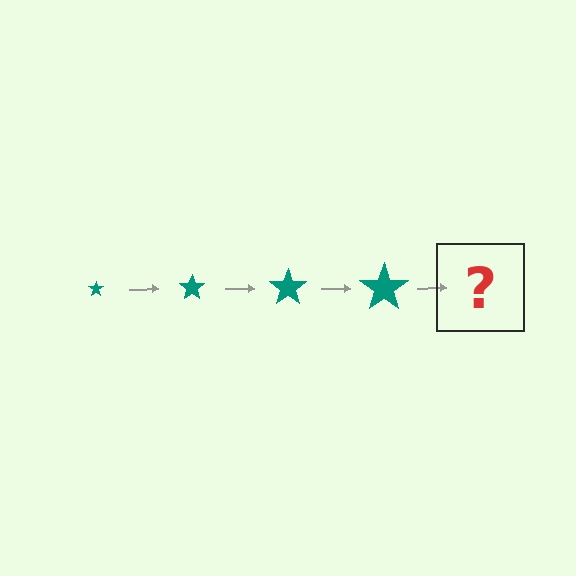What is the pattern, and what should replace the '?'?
The pattern is that the star gets progressively larger each step. The '?' should be a teal star, larger than the previous one.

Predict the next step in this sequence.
The next step is a teal star, larger than the previous one.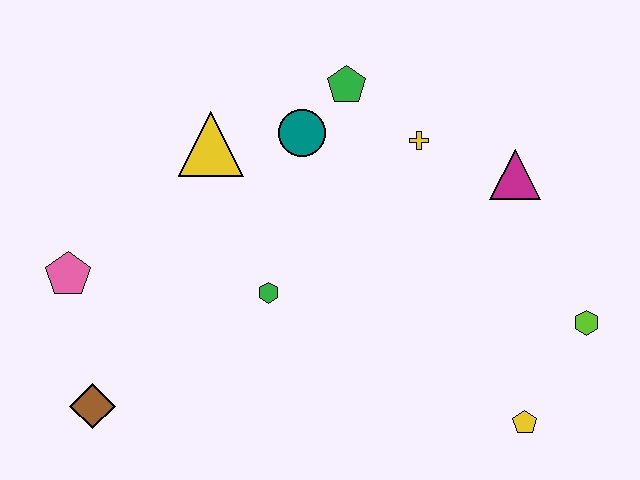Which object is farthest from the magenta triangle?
The brown diamond is farthest from the magenta triangle.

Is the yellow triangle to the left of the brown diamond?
No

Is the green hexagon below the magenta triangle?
Yes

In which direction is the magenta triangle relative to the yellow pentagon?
The magenta triangle is above the yellow pentagon.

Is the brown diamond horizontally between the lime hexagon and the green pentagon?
No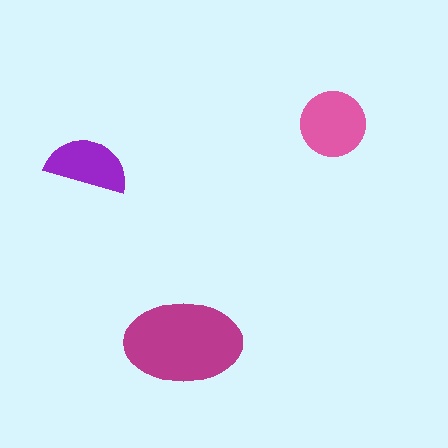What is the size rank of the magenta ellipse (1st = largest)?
1st.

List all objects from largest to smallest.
The magenta ellipse, the pink circle, the purple semicircle.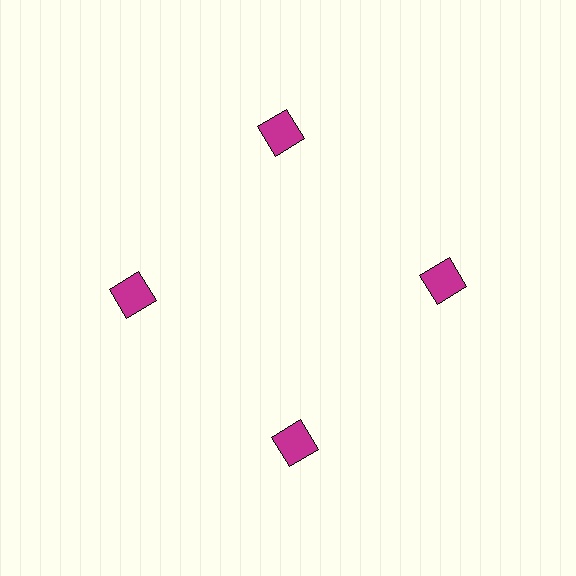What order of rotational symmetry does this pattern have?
This pattern has 4-fold rotational symmetry.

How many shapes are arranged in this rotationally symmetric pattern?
There are 4 shapes, arranged in 4 groups of 1.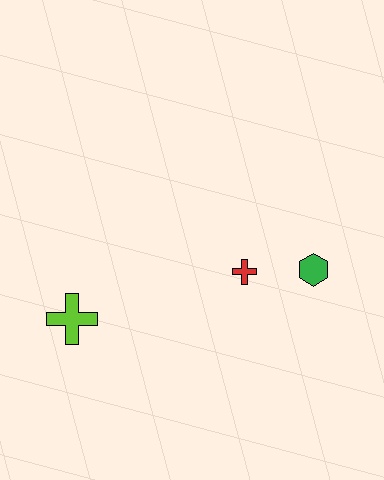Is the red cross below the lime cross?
No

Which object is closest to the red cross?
The green hexagon is closest to the red cross.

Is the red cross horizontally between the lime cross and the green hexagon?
Yes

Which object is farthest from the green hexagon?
The lime cross is farthest from the green hexagon.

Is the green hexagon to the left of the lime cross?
No